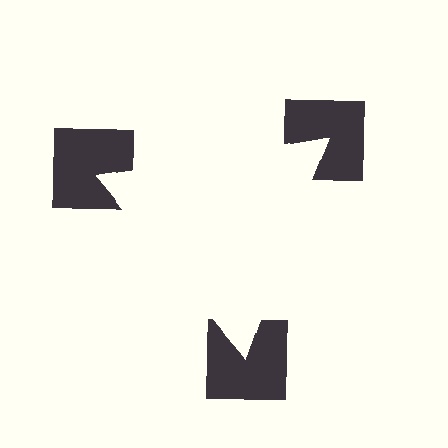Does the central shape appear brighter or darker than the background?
It typically appears slightly brighter than the background, even though no actual brightness change is drawn.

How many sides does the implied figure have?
3 sides.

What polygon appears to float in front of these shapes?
An illusory triangle — its edges are inferred from the aligned wedge cuts in the notched squares, not physically drawn.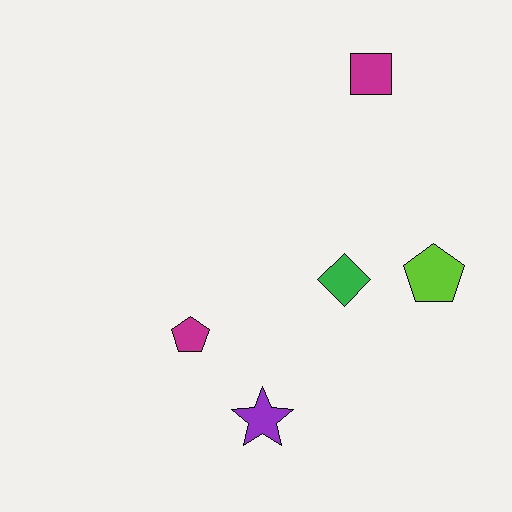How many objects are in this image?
There are 5 objects.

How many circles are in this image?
There are no circles.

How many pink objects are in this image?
There are no pink objects.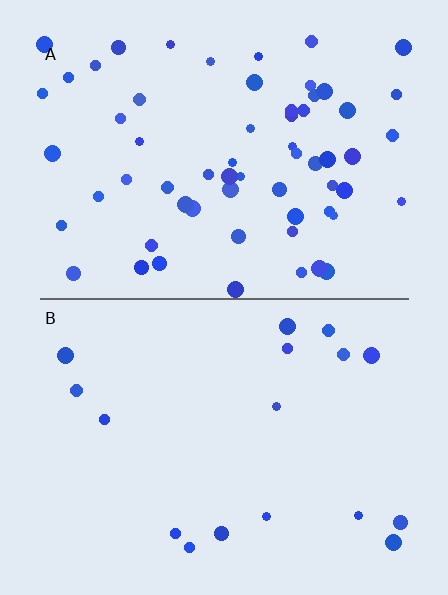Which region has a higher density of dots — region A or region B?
A (the top).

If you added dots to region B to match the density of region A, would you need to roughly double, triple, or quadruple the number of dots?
Approximately quadruple.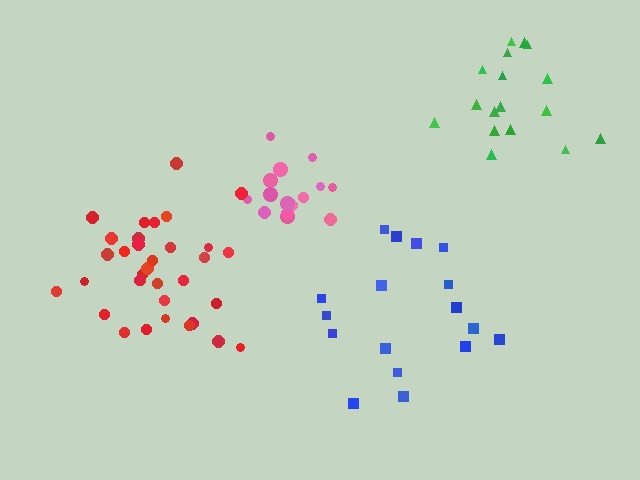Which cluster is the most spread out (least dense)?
Blue.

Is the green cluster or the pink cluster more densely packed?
Pink.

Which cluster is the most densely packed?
Pink.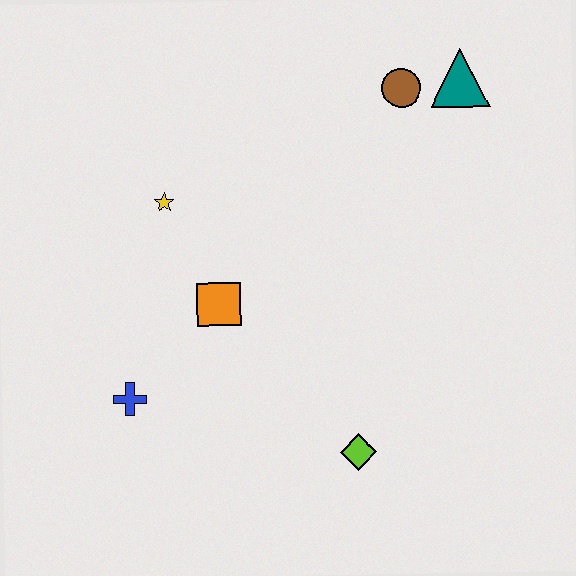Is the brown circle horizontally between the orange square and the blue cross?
No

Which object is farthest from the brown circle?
The blue cross is farthest from the brown circle.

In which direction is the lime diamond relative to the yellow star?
The lime diamond is below the yellow star.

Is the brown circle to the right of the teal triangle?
No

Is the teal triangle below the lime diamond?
No